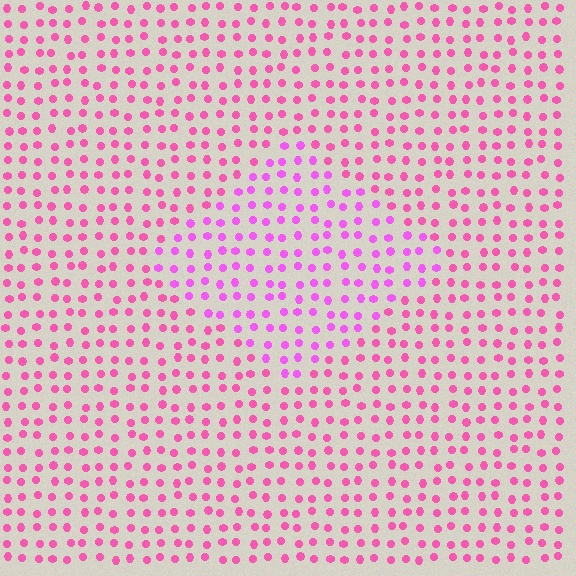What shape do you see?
I see a diamond.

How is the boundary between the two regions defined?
The boundary is defined purely by a slight shift in hue (about 27 degrees). Spacing, size, and orientation are identical on both sides.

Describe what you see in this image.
The image is filled with small pink elements in a uniform arrangement. A diamond-shaped region is visible where the elements are tinted to a slightly different hue, forming a subtle color boundary.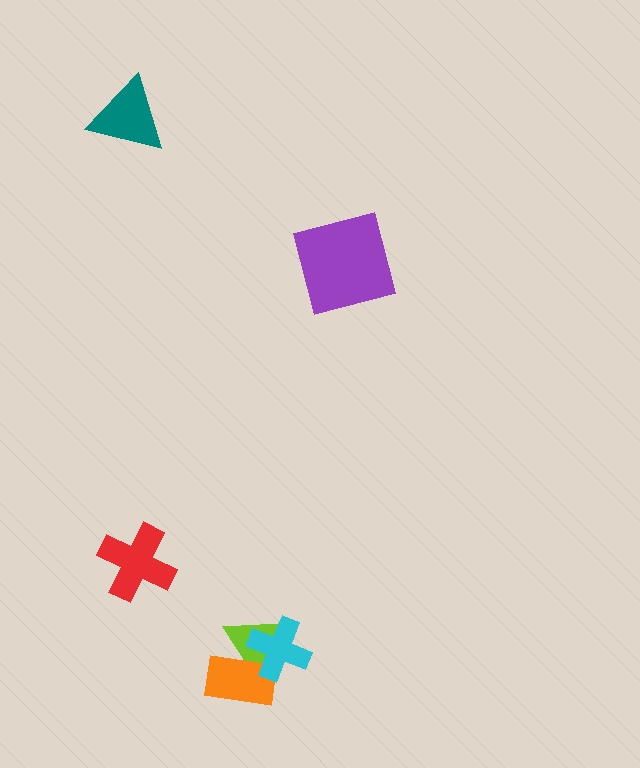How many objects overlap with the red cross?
0 objects overlap with the red cross.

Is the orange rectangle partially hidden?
Yes, it is partially covered by another shape.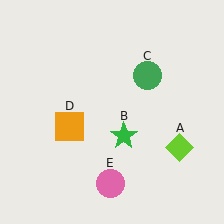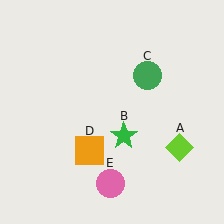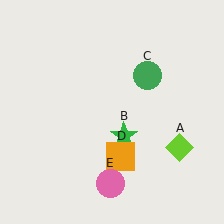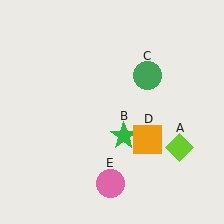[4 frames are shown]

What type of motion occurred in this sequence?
The orange square (object D) rotated counterclockwise around the center of the scene.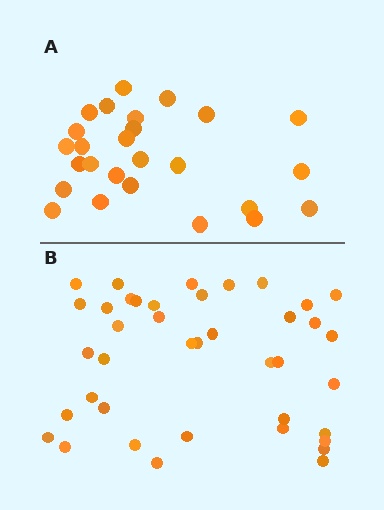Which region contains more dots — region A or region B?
Region B (the bottom region) has more dots.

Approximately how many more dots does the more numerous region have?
Region B has approximately 15 more dots than region A.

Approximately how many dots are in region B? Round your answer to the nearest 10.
About 40 dots.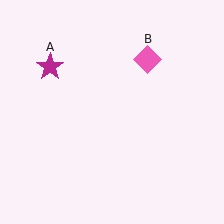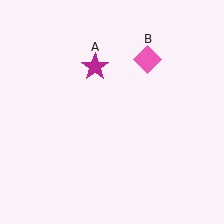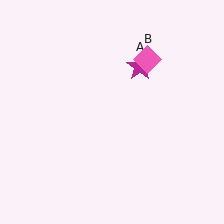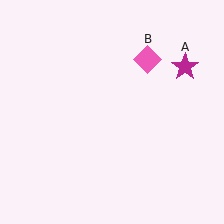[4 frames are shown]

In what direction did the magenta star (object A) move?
The magenta star (object A) moved right.